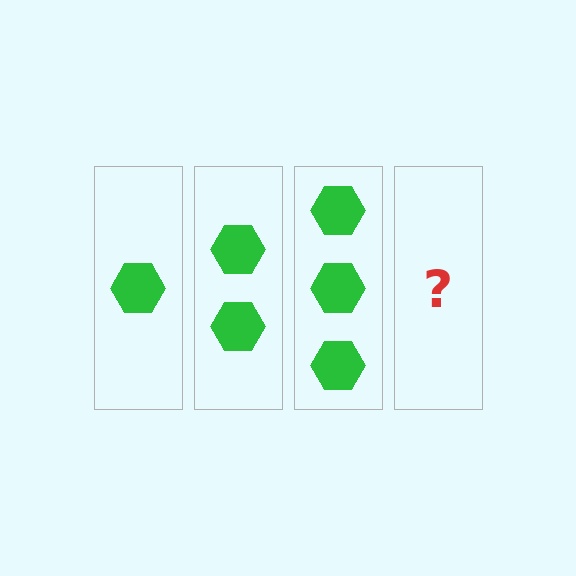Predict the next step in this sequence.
The next step is 4 hexagons.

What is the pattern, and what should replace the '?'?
The pattern is that each step adds one more hexagon. The '?' should be 4 hexagons.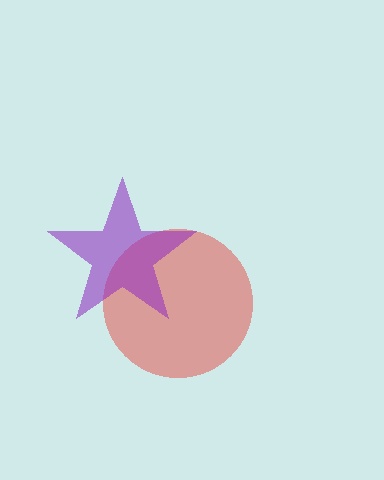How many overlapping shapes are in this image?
There are 2 overlapping shapes in the image.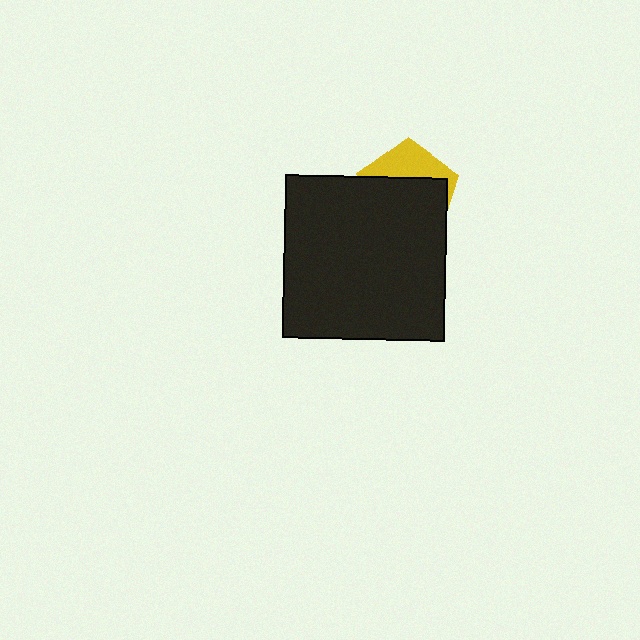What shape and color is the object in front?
The object in front is a black square.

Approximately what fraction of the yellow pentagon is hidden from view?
Roughly 66% of the yellow pentagon is hidden behind the black square.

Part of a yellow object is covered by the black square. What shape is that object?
It is a pentagon.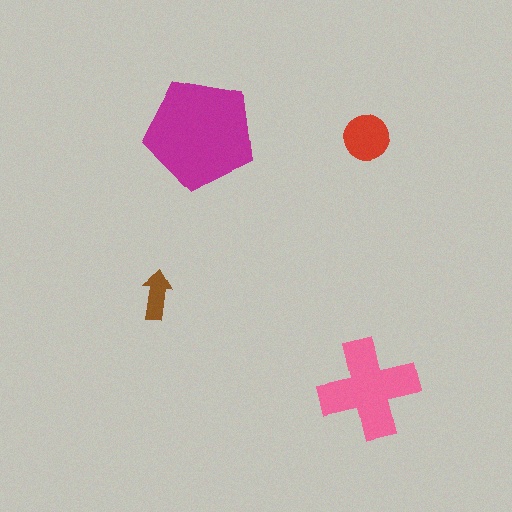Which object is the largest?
The magenta pentagon.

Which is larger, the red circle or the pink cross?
The pink cross.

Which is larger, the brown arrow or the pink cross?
The pink cross.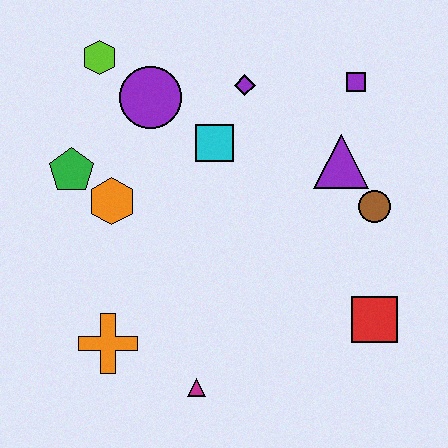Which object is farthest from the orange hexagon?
The red square is farthest from the orange hexagon.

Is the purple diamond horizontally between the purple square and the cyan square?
Yes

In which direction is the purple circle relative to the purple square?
The purple circle is to the left of the purple square.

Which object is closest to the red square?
The brown circle is closest to the red square.